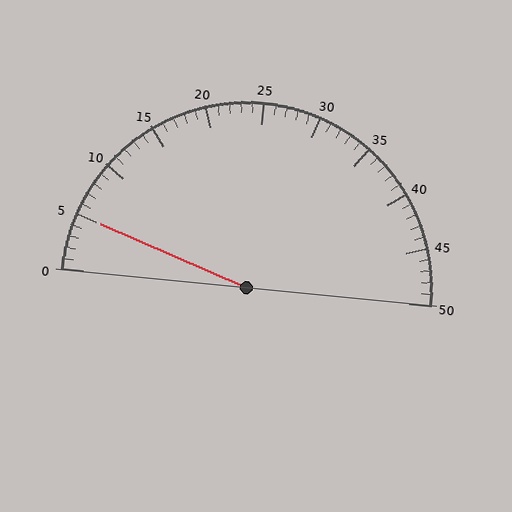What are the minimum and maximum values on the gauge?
The gauge ranges from 0 to 50.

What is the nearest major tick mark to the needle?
The nearest major tick mark is 5.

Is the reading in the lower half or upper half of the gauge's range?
The reading is in the lower half of the range (0 to 50).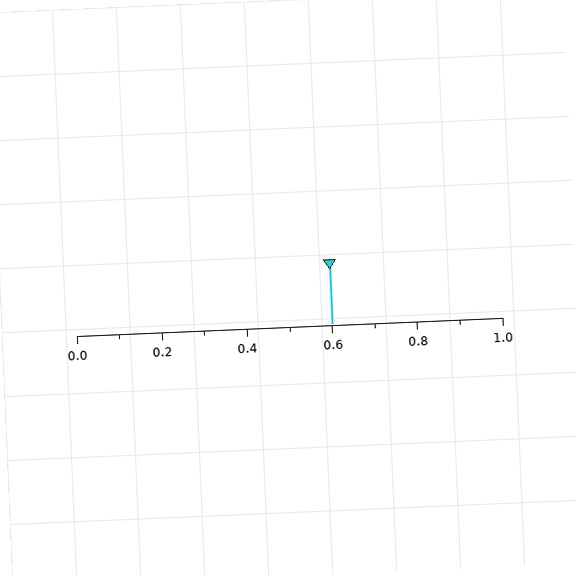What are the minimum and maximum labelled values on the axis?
The axis runs from 0.0 to 1.0.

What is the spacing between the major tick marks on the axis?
The major ticks are spaced 0.2 apart.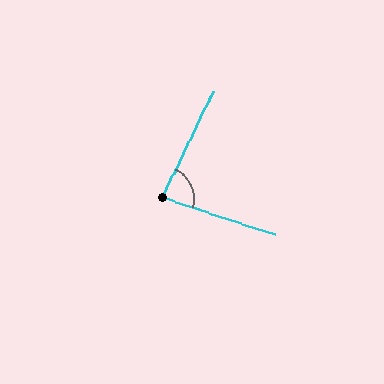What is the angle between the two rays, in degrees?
Approximately 82 degrees.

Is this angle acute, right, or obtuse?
It is acute.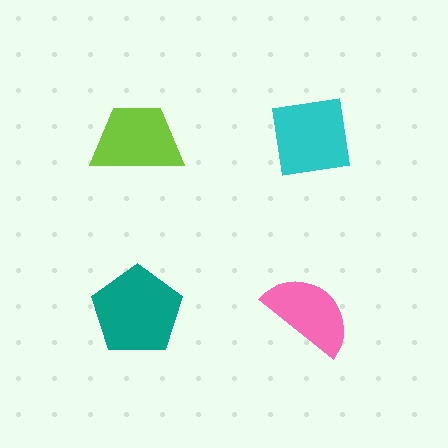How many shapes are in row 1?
2 shapes.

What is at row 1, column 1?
A lime trapezoid.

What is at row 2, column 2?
A pink semicircle.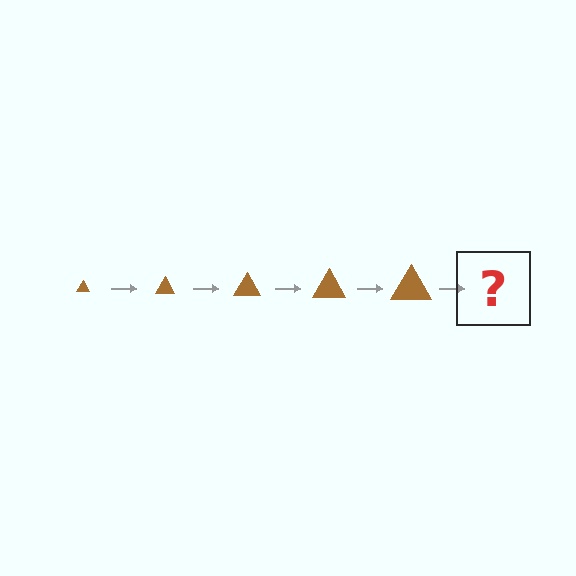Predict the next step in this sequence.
The next step is a brown triangle, larger than the previous one.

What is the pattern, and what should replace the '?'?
The pattern is that the triangle gets progressively larger each step. The '?' should be a brown triangle, larger than the previous one.